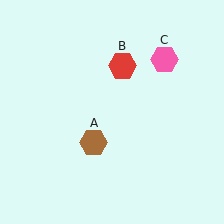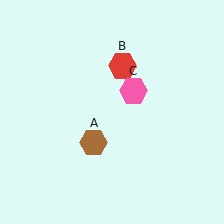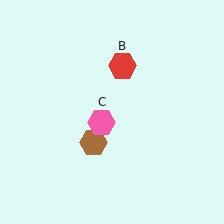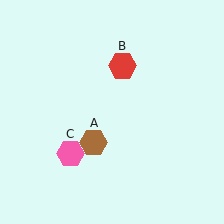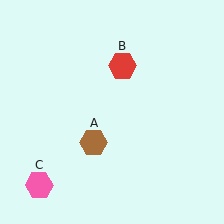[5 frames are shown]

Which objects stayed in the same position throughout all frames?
Brown hexagon (object A) and red hexagon (object B) remained stationary.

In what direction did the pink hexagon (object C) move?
The pink hexagon (object C) moved down and to the left.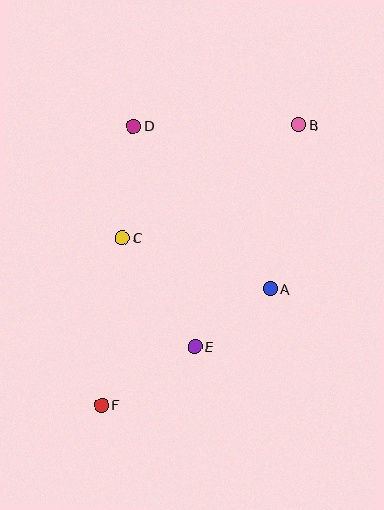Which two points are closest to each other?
Points A and E are closest to each other.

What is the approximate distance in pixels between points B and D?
The distance between B and D is approximately 165 pixels.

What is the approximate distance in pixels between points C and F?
The distance between C and F is approximately 169 pixels.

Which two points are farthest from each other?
Points B and F are farthest from each other.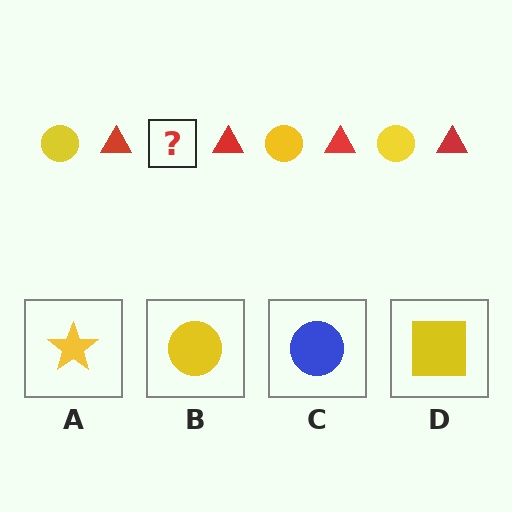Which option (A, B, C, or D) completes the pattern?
B.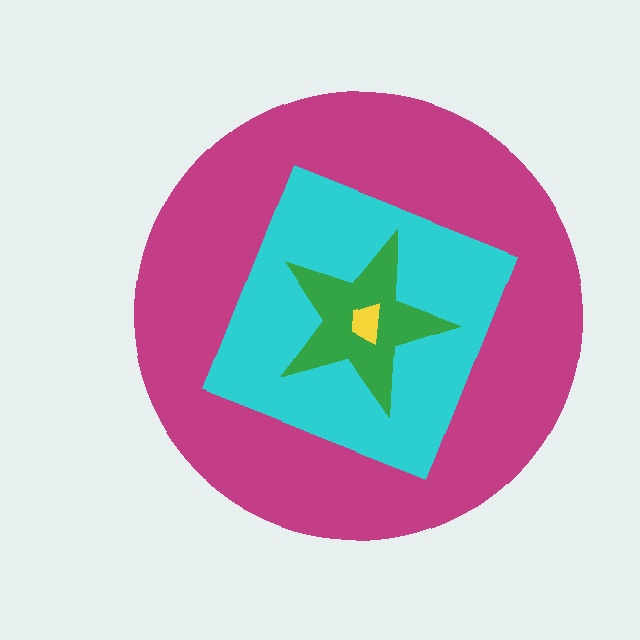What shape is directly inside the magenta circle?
The cyan diamond.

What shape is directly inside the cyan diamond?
The green star.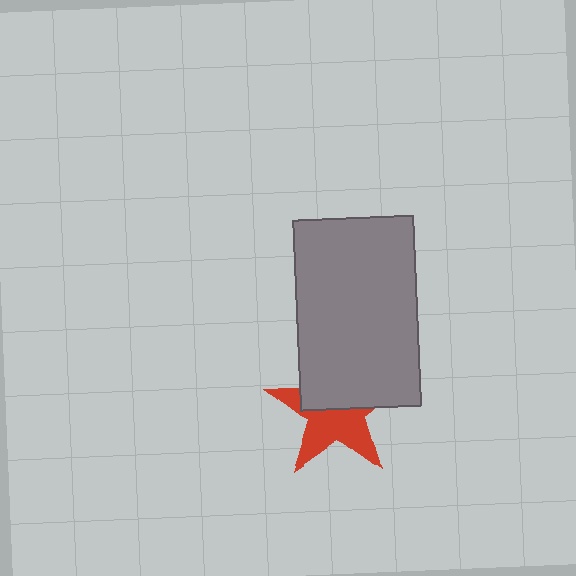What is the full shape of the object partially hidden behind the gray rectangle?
The partially hidden object is a red star.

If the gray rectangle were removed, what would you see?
You would see the complete red star.